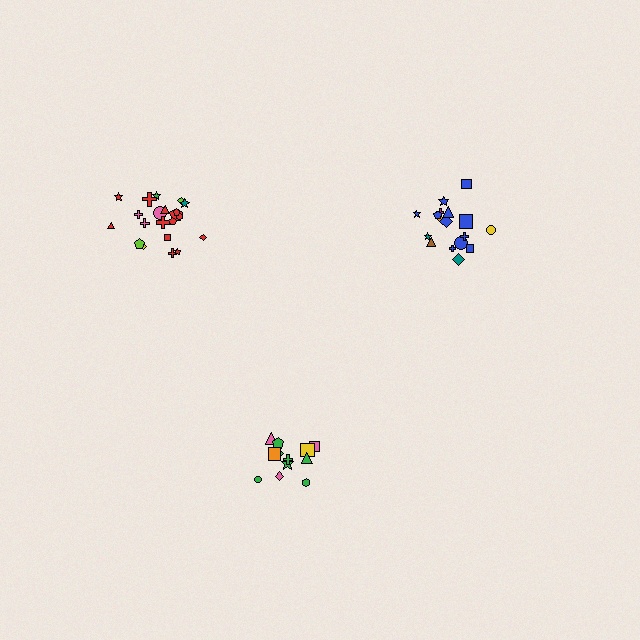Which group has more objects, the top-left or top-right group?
The top-left group.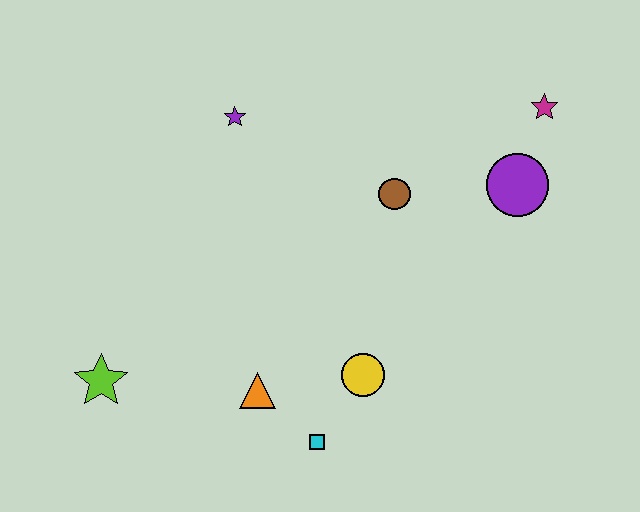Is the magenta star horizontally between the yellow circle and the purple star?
No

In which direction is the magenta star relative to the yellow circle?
The magenta star is above the yellow circle.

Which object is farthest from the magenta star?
The lime star is farthest from the magenta star.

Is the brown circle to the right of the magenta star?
No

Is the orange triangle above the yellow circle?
No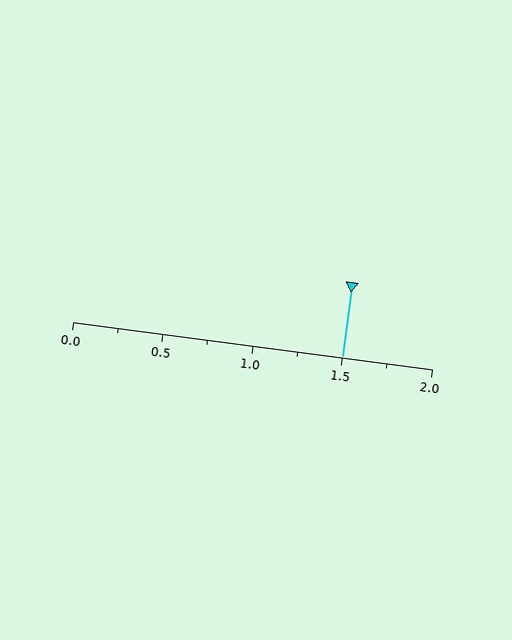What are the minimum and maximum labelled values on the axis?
The axis runs from 0.0 to 2.0.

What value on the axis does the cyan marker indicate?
The marker indicates approximately 1.5.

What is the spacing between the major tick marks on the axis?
The major ticks are spaced 0.5 apart.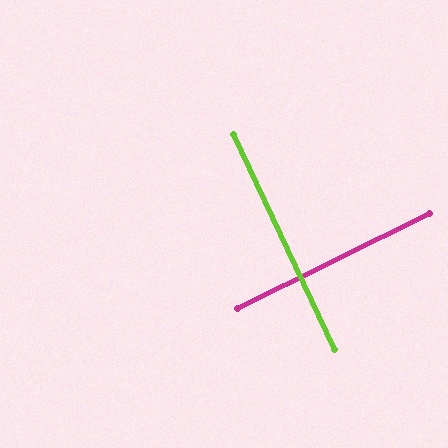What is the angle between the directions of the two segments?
Approximately 89 degrees.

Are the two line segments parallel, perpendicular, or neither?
Perpendicular — they meet at approximately 89°.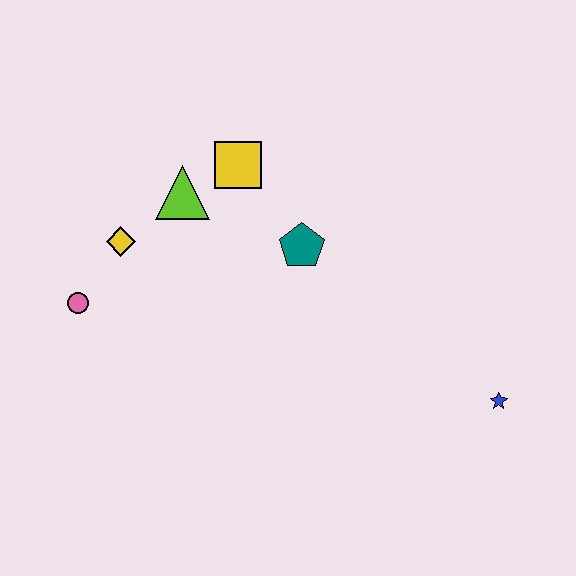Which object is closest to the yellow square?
The lime triangle is closest to the yellow square.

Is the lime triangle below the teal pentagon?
No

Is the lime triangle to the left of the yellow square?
Yes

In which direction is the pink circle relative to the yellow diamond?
The pink circle is below the yellow diamond.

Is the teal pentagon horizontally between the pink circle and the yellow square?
No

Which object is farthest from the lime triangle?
The blue star is farthest from the lime triangle.